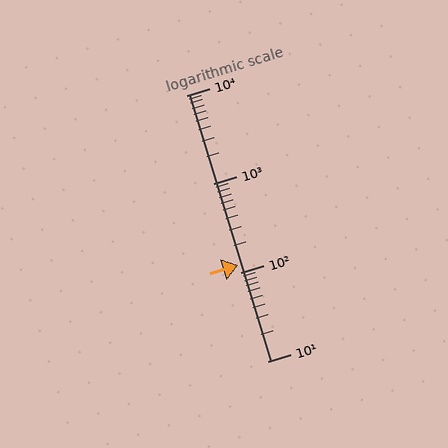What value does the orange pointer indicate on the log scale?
The pointer indicates approximately 120.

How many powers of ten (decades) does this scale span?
The scale spans 3 decades, from 10 to 10000.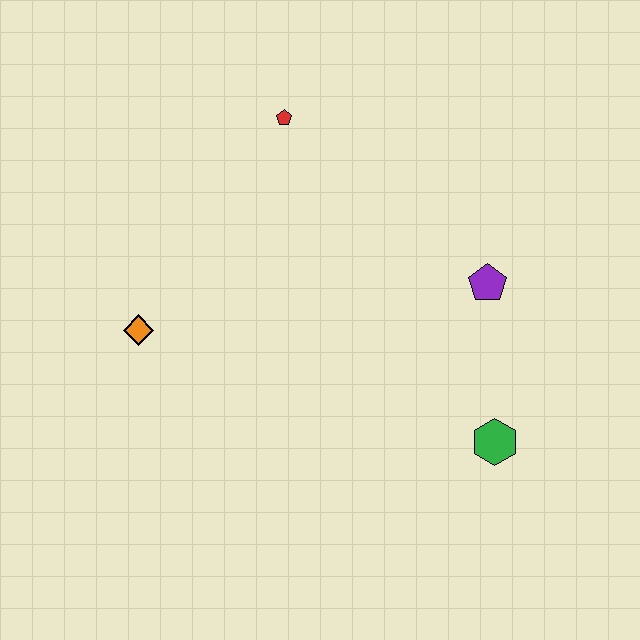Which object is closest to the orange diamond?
The red pentagon is closest to the orange diamond.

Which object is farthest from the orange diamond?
The green hexagon is farthest from the orange diamond.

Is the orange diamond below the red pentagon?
Yes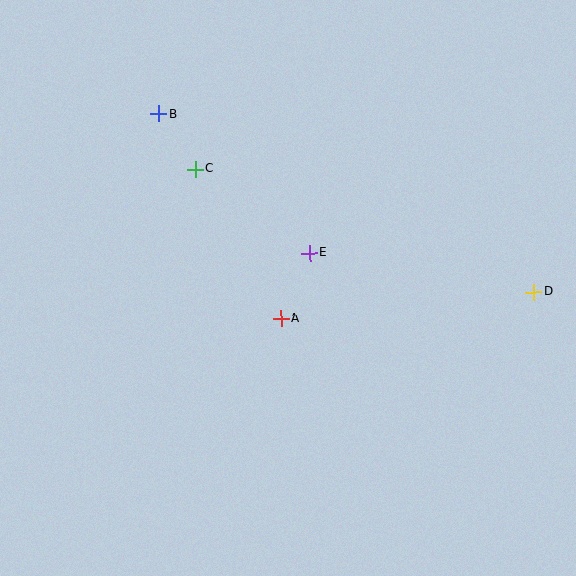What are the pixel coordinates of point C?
Point C is at (195, 169).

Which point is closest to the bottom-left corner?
Point A is closest to the bottom-left corner.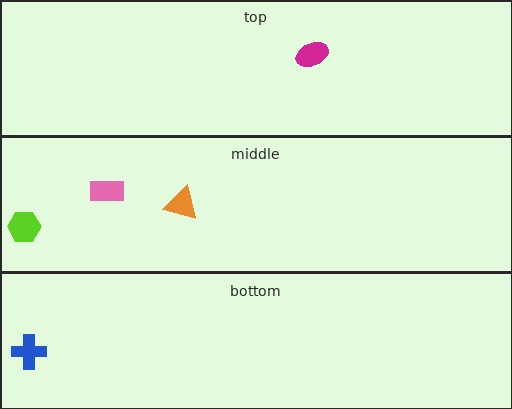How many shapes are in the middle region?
3.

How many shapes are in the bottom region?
1.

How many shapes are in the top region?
1.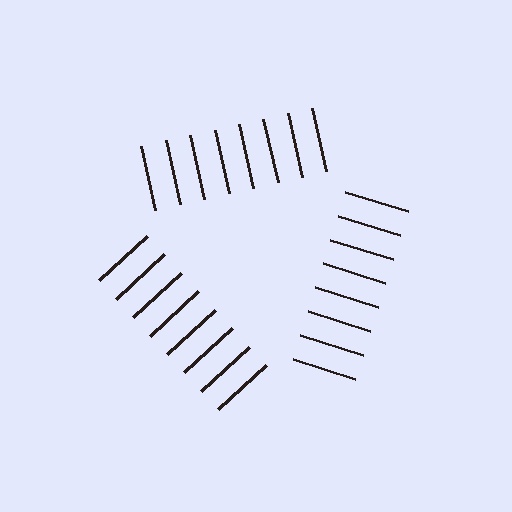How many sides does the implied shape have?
3 sides — the line-ends trace a triangle.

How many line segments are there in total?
24 — 8 along each of the 3 edges.